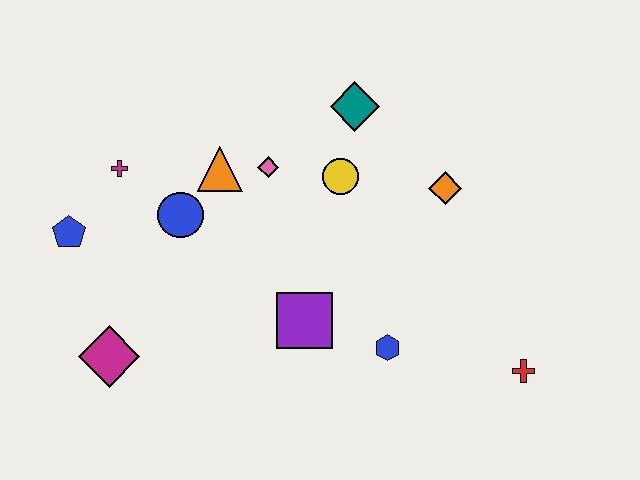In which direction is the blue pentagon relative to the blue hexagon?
The blue pentagon is to the left of the blue hexagon.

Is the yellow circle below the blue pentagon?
No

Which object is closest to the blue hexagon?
The purple square is closest to the blue hexagon.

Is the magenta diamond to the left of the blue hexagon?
Yes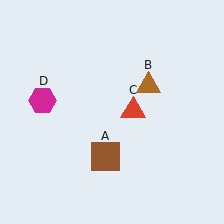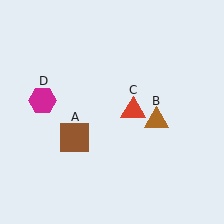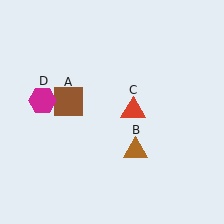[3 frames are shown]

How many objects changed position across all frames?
2 objects changed position: brown square (object A), brown triangle (object B).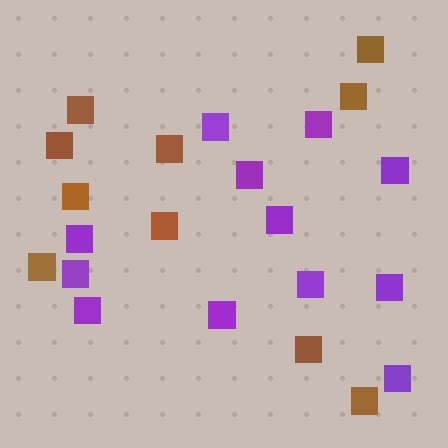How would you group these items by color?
There are 2 groups: one group of brown squares (10) and one group of purple squares (12).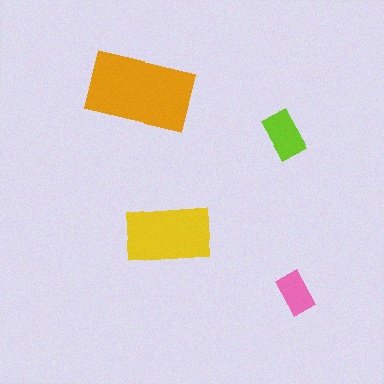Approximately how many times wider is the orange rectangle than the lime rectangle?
About 2 times wider.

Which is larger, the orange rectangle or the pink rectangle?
The orange one.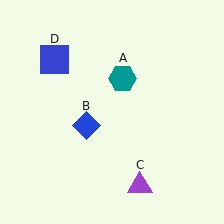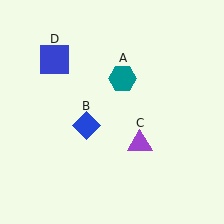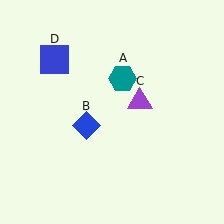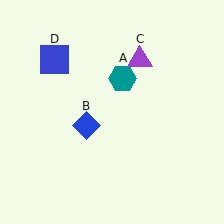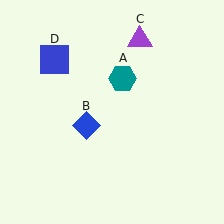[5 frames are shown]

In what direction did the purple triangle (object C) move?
The purple triangle (object C) moved up.